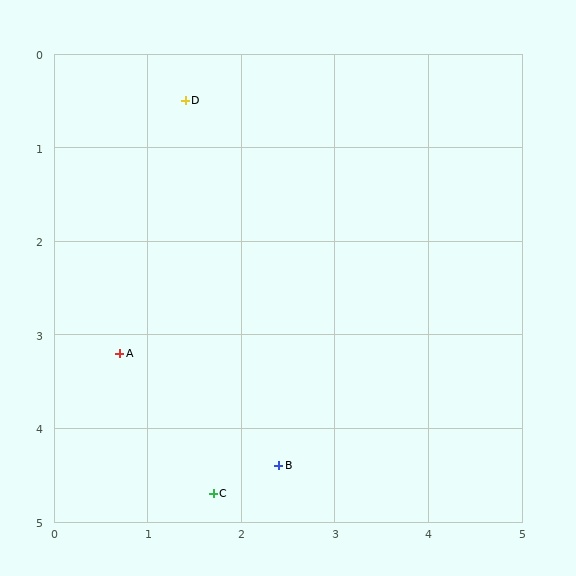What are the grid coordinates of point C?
Point C is at approximately (1.7, 4.7).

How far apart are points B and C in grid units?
Points B and C are about 0.8 grid units apart.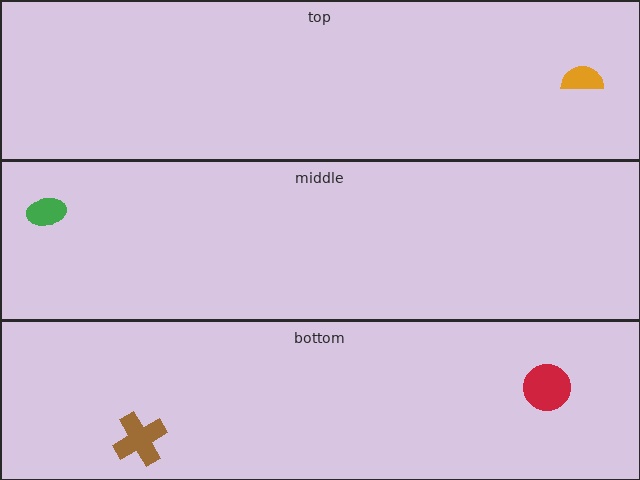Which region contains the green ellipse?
The middle region.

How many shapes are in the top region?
1.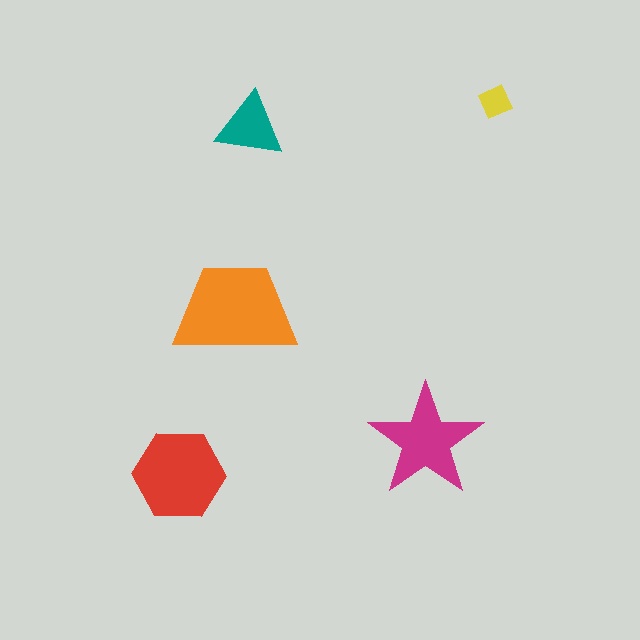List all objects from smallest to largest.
The yellow square, the teal triangle, the magenta star, the red hexagon, the orange trapezoid.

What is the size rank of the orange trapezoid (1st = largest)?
1st.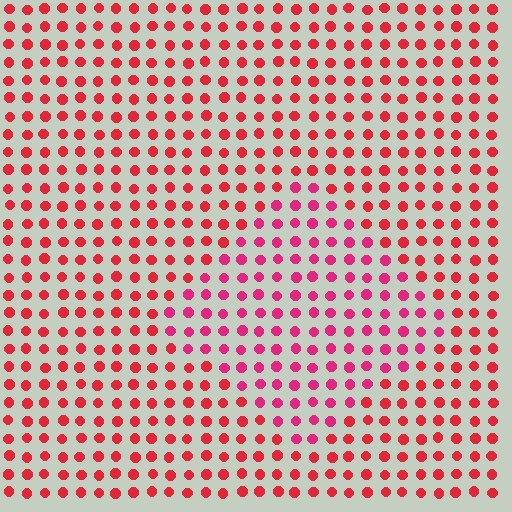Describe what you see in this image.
The image is filled with small red elements in a uniform arrangement. A diamond-shaped region is visible where the elements are tinted to a slightly different hue, forming a subtle color boundary.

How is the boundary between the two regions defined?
The boundary is defined purely by a slight shift in hue (about 24 degrees). Spacing, size, and orientation are identical on both sides.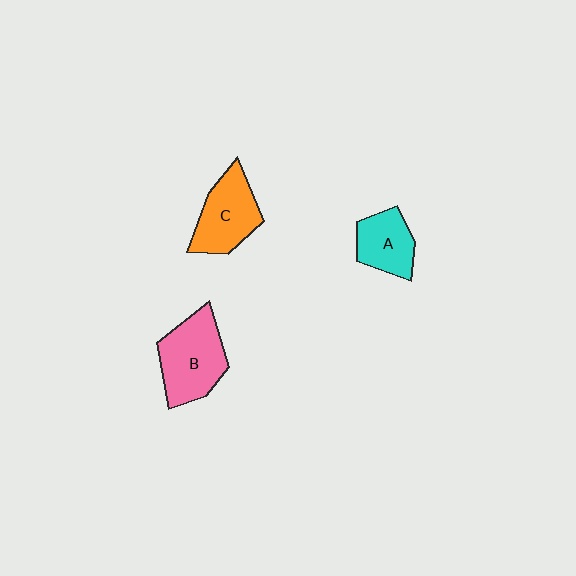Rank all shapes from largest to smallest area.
From largest to smallest: B (pink), C (orange), A (cyan).